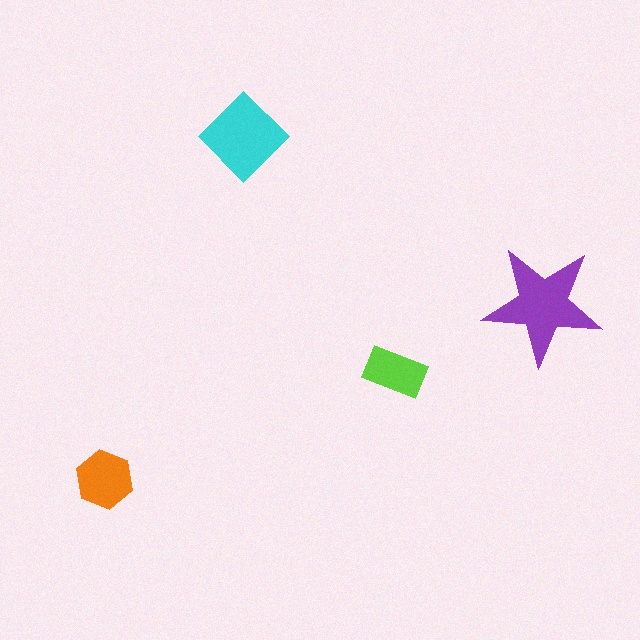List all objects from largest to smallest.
The purple star, the cyan diamond, the orange hexagon, the lime rectangle.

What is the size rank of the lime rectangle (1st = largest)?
4th.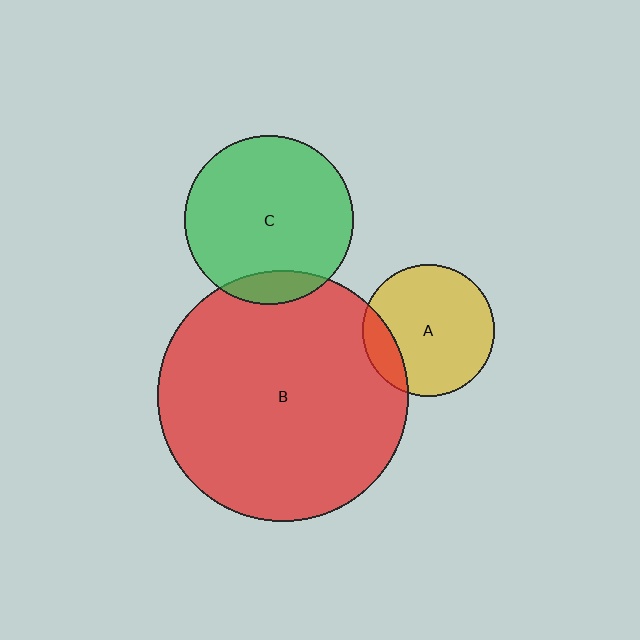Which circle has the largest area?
Circle B (red).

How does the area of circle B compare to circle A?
Approximately 3.6 times.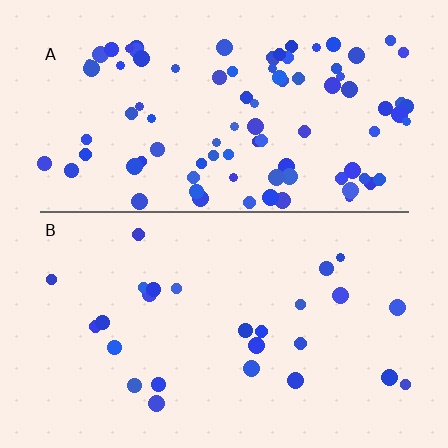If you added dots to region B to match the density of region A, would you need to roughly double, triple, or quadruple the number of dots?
Approximately quadruple.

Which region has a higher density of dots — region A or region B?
A (the top).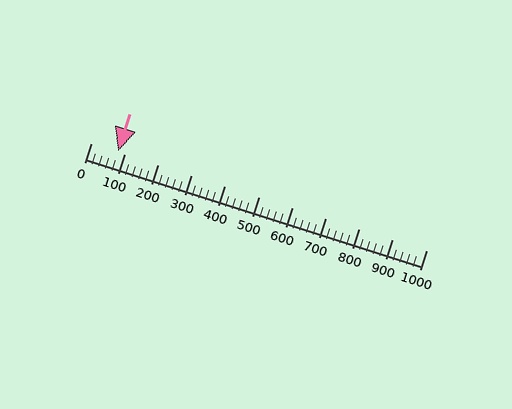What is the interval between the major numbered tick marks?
The major tick marks are spaced 100 units apart.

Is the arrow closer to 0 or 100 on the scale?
The arrow is closer to 100.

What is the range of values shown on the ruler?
The ruler shows values from 0 to 1000.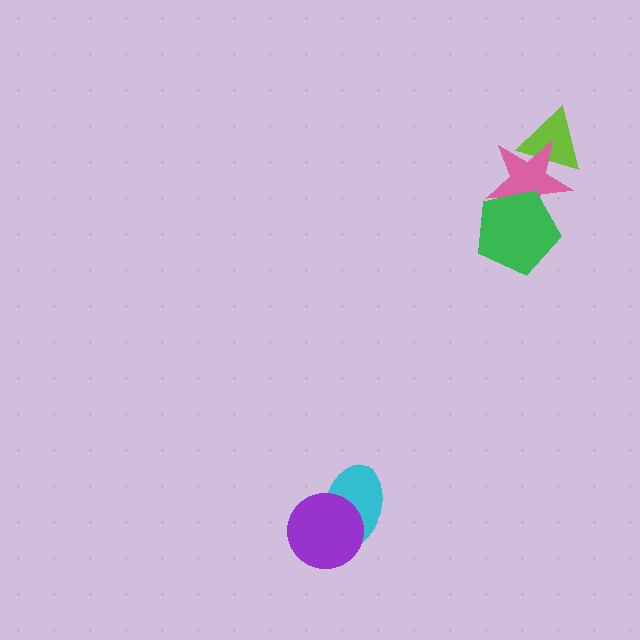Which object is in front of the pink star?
The green pentagon is in front of the pink star.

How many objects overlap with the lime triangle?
1 object overlaps with the lime triangle.